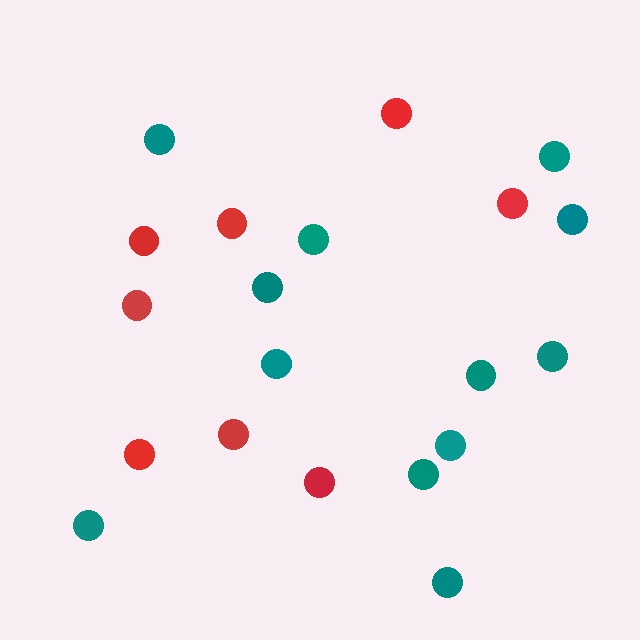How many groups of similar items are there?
There are 2 groups: one group of teal circles (12) and one group of red circles (8).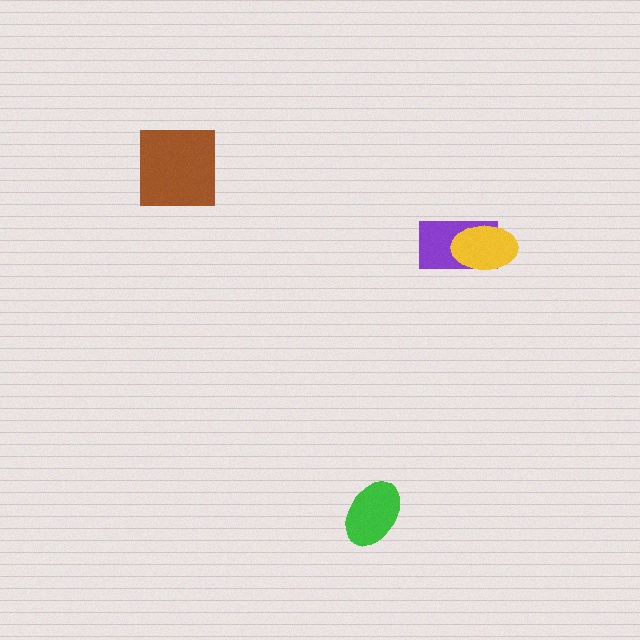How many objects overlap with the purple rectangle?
1 object overlaps with the purple rectangle.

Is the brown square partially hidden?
No, no other shape covers it.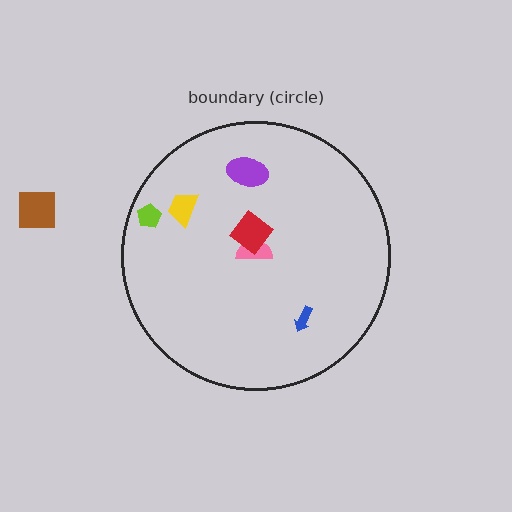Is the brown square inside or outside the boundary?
Outside.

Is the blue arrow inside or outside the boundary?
Inside.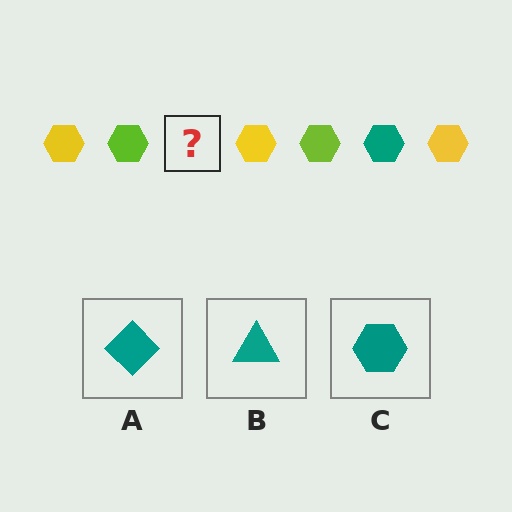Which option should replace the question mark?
Option C.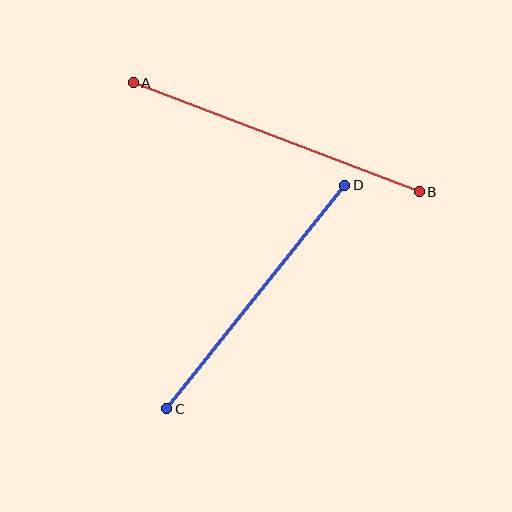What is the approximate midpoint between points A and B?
The midpoint is at approximately (276, 137) pixels.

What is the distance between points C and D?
The distance is approximately 285 pixels.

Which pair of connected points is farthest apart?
Points A and B are farthest apart.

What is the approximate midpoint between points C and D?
The midpoint is at approximately (256, 297) pixels.